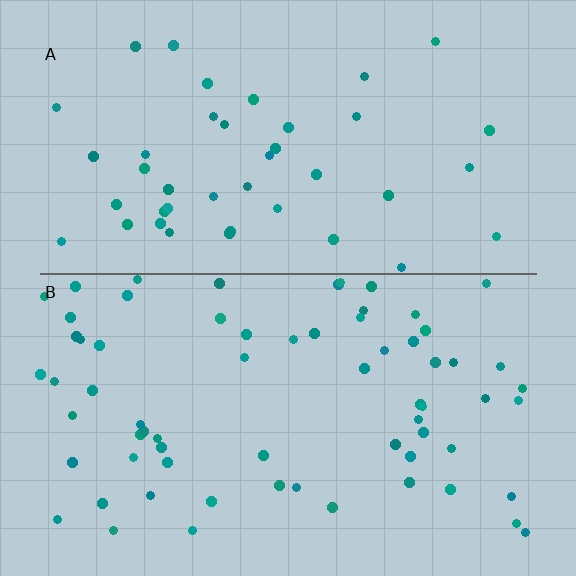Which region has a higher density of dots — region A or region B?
B (the bottom).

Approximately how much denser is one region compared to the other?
Approximately 1.6× — region B over region A.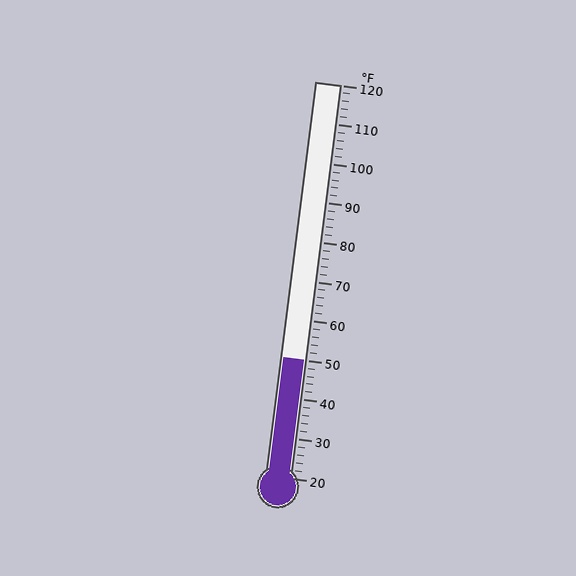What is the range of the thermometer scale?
The thermometer scale ranges from 20°F to 120°F.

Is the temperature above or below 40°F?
The temperature is above 40°F.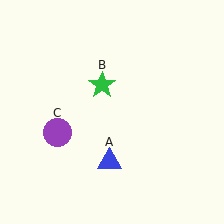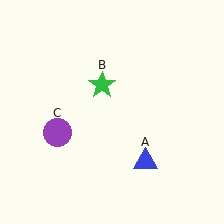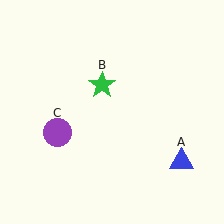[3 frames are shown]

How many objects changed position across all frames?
1 object changed position: blue triangle (object A).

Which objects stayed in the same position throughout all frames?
Green star (object B) and purple circle (object C) remained stationary.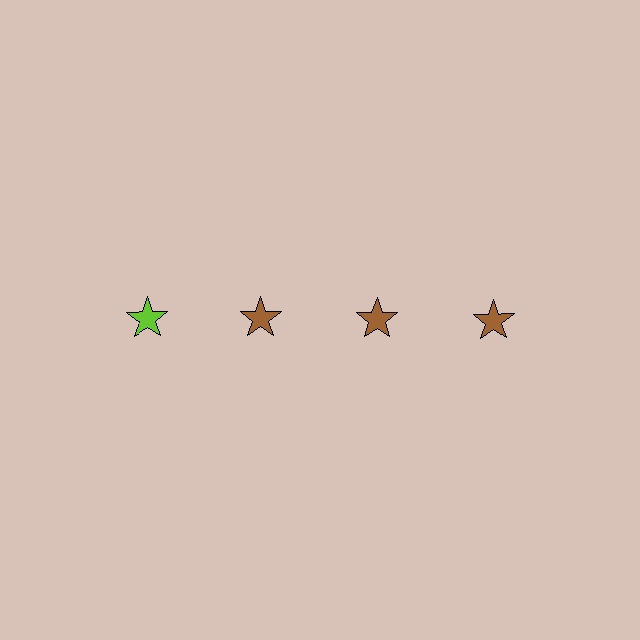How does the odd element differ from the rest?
It has a different color: lime instead of brown.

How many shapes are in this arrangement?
There are 4 shapes arranged in a grid pattern.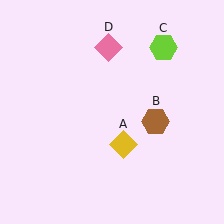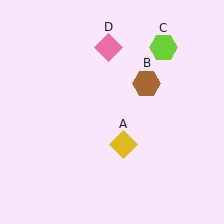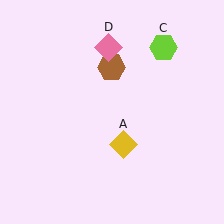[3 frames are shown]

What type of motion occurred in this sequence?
The brown hexagon (object B) rotated counterclockwise around the center of the scene.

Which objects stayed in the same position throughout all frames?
Yellow diamond (object A) and lime hexagon (object C) and pink diamond (object D) remained stationary.